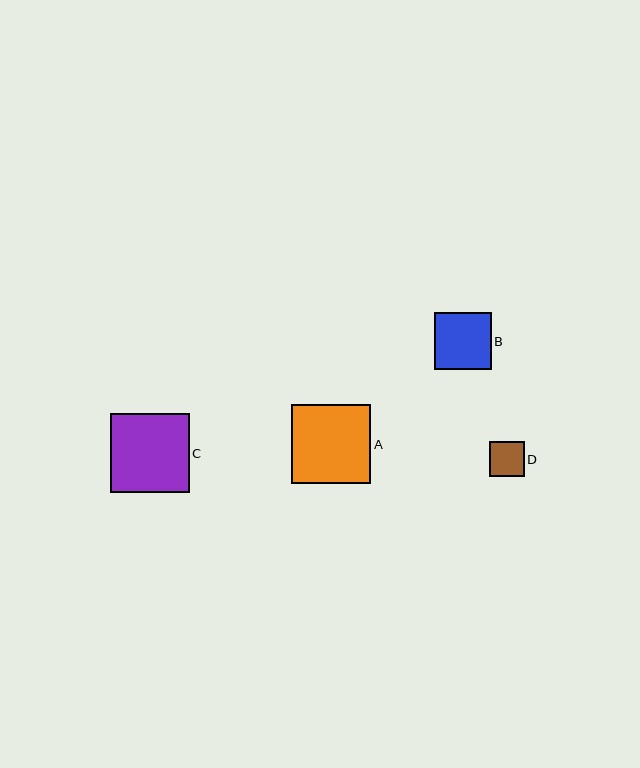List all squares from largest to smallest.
From largest to smallest: A, C, B, D.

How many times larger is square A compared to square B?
Square A is approximately 1.4 times the size of square B.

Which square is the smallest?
Square D is the smallest with a size of approximately 35 pixels.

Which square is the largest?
Square A is the largest with a size of approximately 79 pixels.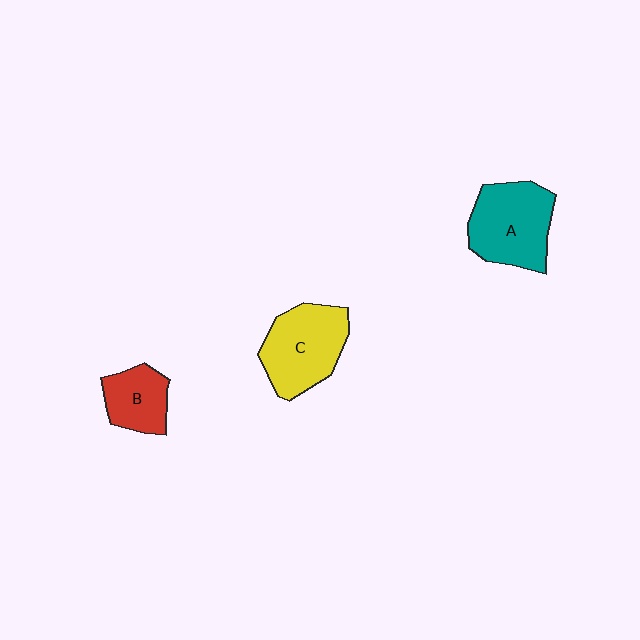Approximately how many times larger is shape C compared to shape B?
Approximately 1.6 times.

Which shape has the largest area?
Shape A (teal).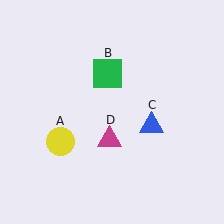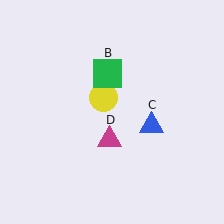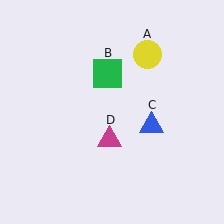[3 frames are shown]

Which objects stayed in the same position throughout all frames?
Green square (object B) and blue triangle (object C) and magenta triangle (object D) remained stationary.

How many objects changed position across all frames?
1 object changed position: yellow circle (object A).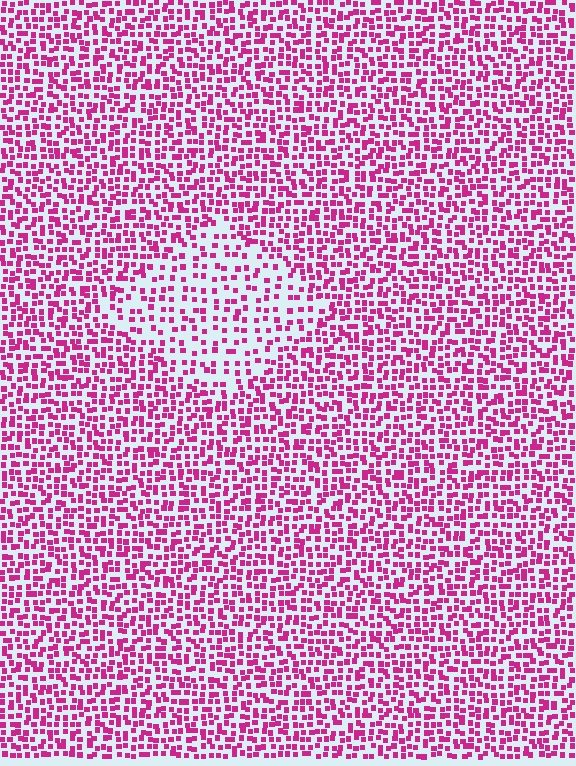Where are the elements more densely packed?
The elements are more densely packed outside the diamond boundary.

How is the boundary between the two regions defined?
The boundary is defined by a change in element density (approximately 1.9x ratio). All elements are the same color, size, and shape.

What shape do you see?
I see a diamond.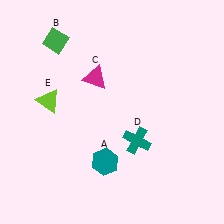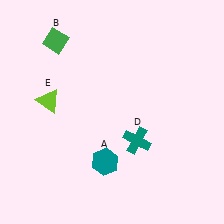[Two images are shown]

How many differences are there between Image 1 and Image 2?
There is 1 difference between the two images.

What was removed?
The magenta triangle (C) was removed in Image 2.